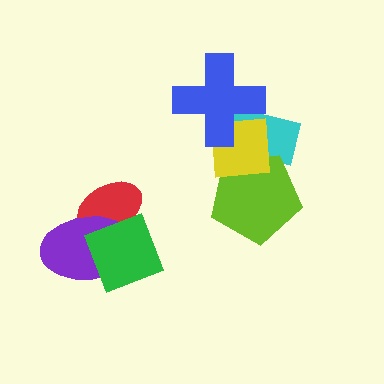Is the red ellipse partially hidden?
Yes, it is partially covered by another shape.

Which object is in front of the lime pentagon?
The yellow square is in front of the lime pentagon.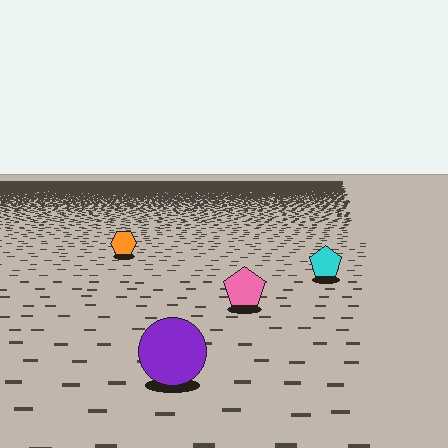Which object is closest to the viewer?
The purple circle is closest. The texture marks near it are larger and more spread out.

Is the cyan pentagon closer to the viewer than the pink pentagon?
No. The pink pentagon is closer — you can tell from the texture gradient: the ground texture is coarser near it.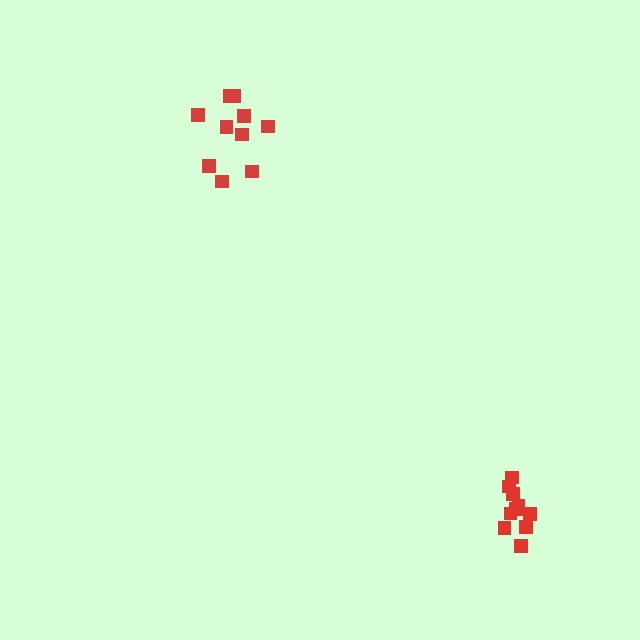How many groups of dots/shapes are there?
There are 2 groups.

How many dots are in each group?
Group 1: 10 dots, Group 2: 10 dots (20 total).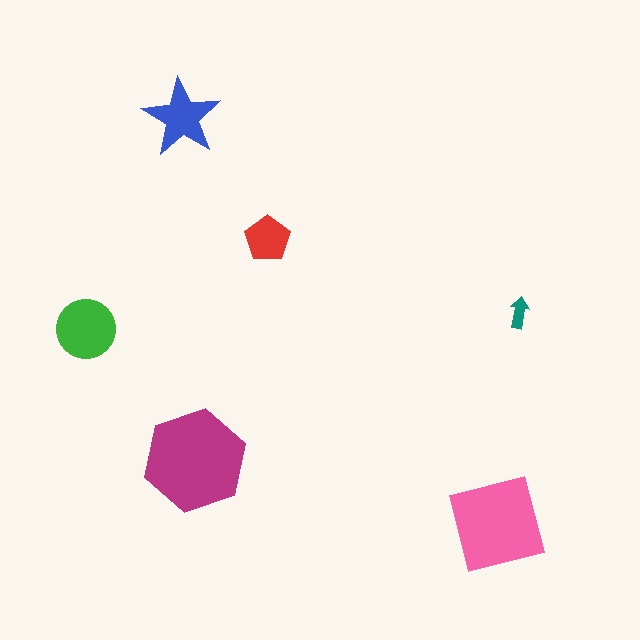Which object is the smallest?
The teal arrow.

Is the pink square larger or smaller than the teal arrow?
Larger.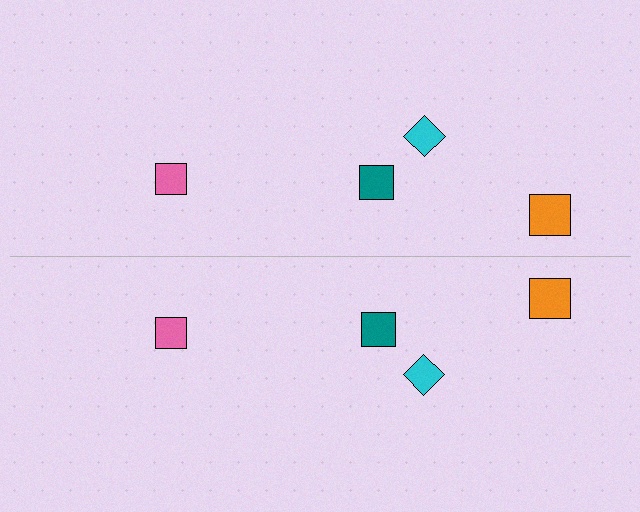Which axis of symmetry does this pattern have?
The pattern has a horizontal axis of symmetry running through the center of the image.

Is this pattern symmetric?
Yes, this pattern has bilateral (reflection) symmetry.